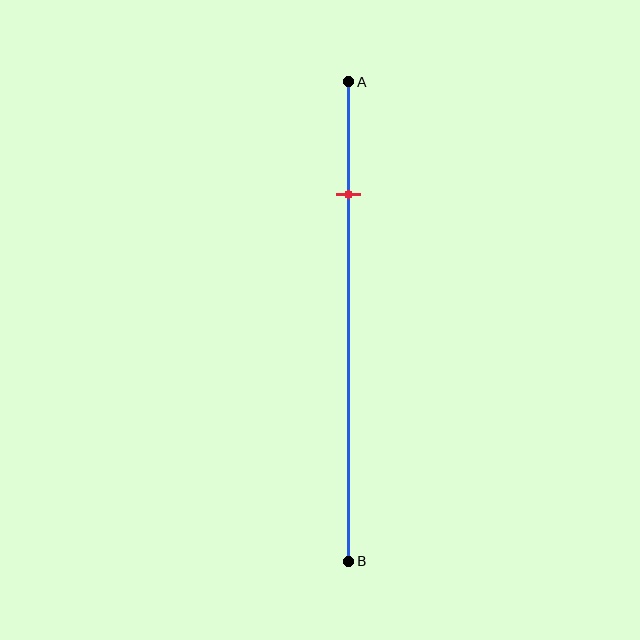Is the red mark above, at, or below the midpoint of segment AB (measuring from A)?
The red mark is above the midpoint of segment AB.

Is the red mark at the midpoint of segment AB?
No, the mark is at about 25% from A, not at the 50% midpoint.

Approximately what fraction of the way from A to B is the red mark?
The red mark is approximately 25% of the way from A to B.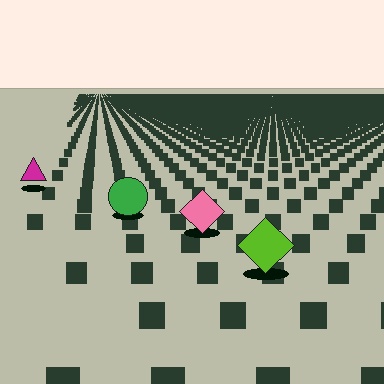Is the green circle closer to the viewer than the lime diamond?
No. The lime diamond is closer — you can tell from the texture gradient: the ground texture is coarser near it.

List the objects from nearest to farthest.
From nearest to farthest: the lime diamond, the pink diamond, the green circle, the magenta triangle.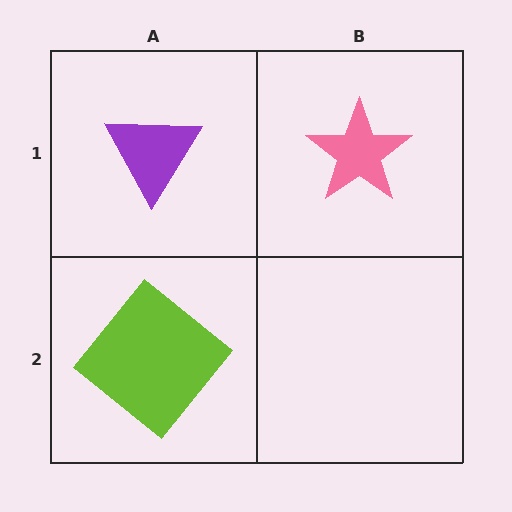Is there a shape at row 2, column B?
No, that cell is empty.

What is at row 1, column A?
A purple triangle.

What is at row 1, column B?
A pink star.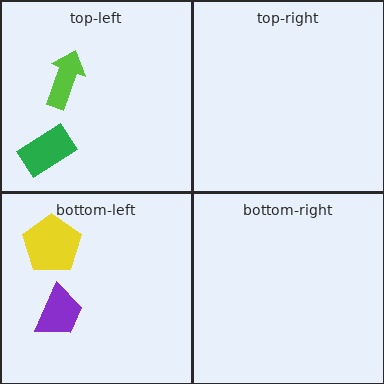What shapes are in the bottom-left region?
The purple trapezoid, the yellow pentagon.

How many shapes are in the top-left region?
2.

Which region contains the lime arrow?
The top-left region.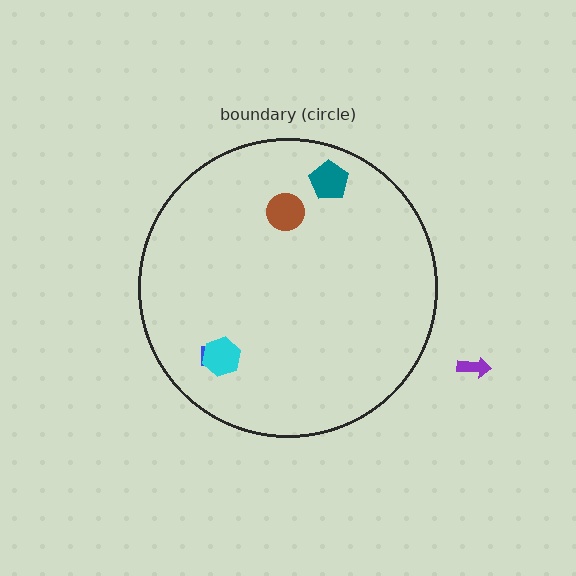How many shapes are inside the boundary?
4 inside, 1 outside.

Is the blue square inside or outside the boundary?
Inside.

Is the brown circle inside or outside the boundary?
Inside.